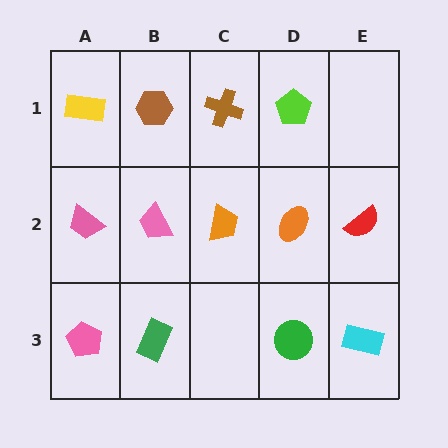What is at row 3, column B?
A green rectangle.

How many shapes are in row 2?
5 shapes.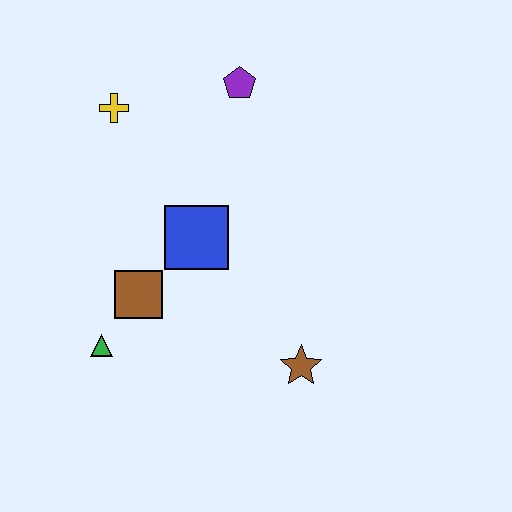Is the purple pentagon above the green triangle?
Yes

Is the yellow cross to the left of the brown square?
Yes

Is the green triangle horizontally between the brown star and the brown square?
No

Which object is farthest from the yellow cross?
The brown star is farthest from the yellow cross.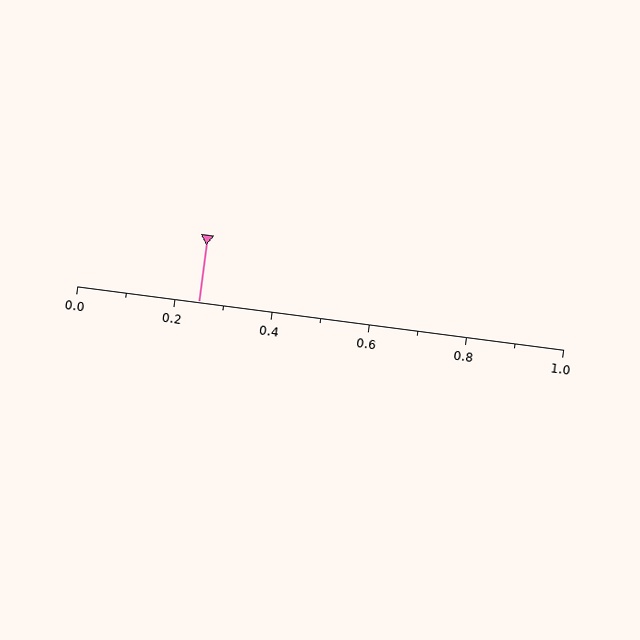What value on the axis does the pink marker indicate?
The marker indicates approximately 0.25.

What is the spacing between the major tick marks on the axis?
The major ticks are spaced 0.2 apart.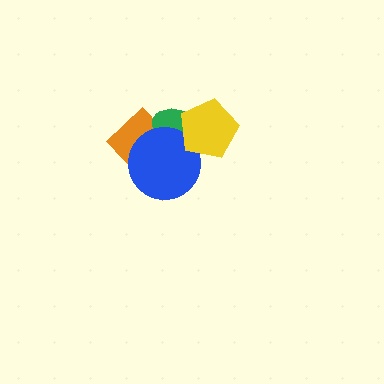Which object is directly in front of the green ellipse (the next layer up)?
The blue circle is directly in front of the green ellipse.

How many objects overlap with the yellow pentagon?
3 objects overlap with the yellow pentagon.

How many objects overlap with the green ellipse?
3 objects overlap with the green ellipse.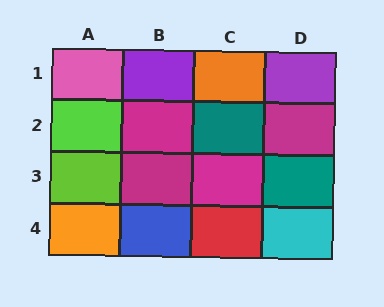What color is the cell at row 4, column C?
Red.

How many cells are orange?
2 cells are orange.